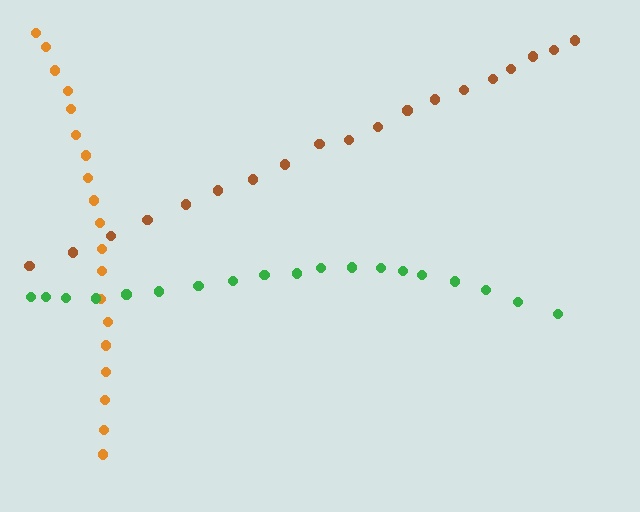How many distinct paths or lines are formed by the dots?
There are 3 distinct paths.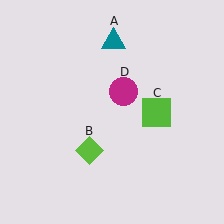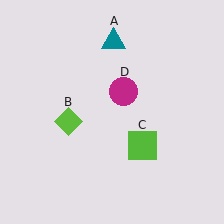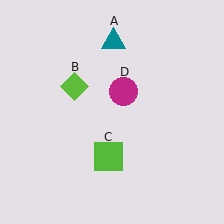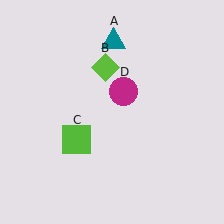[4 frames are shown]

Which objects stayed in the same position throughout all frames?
Teal triangle (object A) and magenta circle (object D) remained stationary.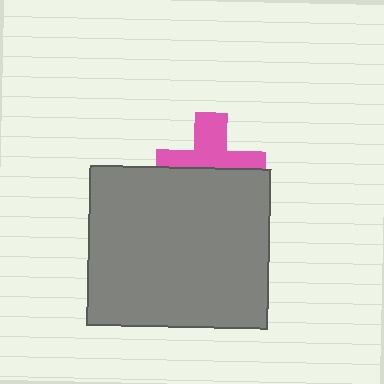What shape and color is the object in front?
The object in front is a gray rectangle.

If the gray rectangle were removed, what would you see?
You would see the complete pink cross.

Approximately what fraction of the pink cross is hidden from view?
Roughly 48% of the pink cross is hidden behind the gray rectangle.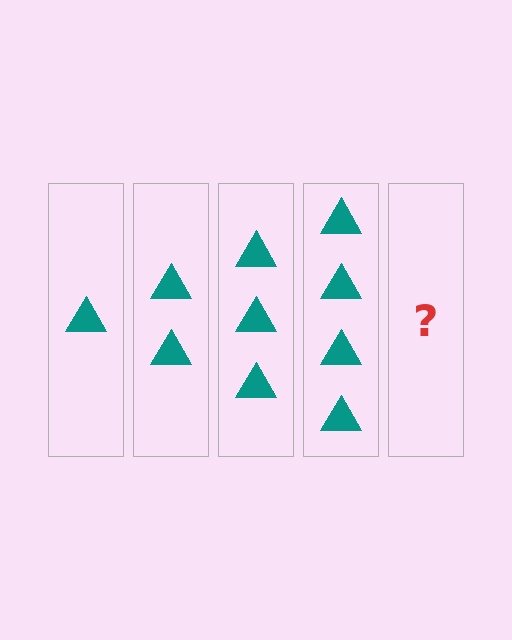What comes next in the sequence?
The next element should be 5 triangles.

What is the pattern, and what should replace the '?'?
The pattern is that each step adds one more triangle. The '?' should be 5 triangles.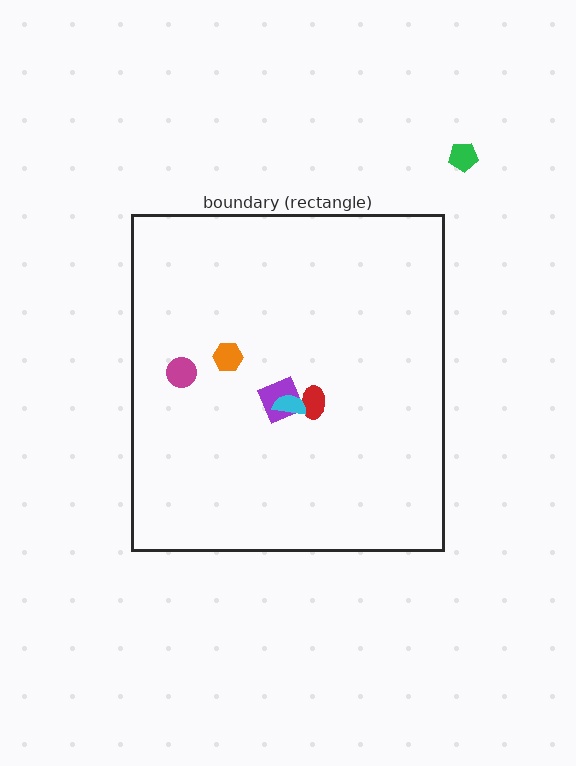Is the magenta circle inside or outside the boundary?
Inside.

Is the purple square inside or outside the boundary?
Inside.